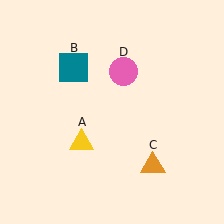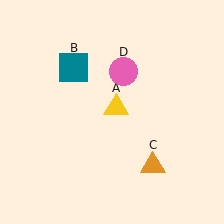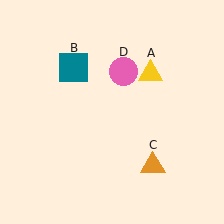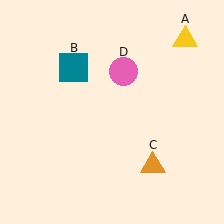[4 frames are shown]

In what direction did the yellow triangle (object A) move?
The yellow triangle (object A) moved up and to the right.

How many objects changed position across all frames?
1 object changed position: yellow triangle (object A).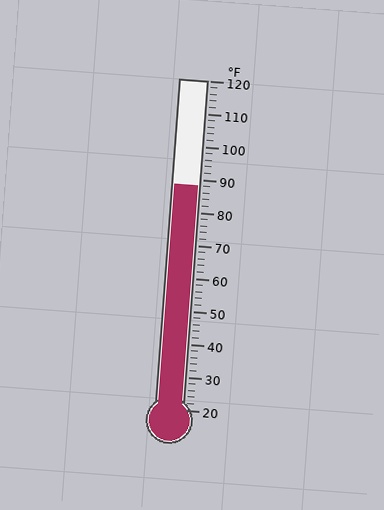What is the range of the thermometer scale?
The thermometer scale ranges from 20°F to 120°F.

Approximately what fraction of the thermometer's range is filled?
The thermometer is filled to approximately 70% of its range.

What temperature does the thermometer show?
The thermometer shows approximately 88°F.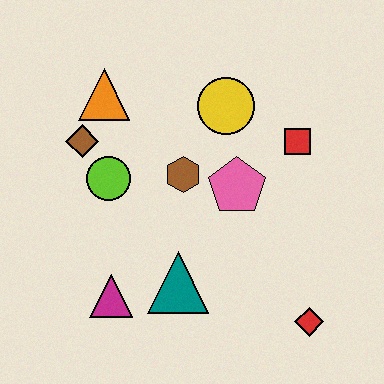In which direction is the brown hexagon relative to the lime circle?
The brown hexagon is to the right of the lime circle.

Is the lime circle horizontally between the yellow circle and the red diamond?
No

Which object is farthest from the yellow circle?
The red diamond is farthest from the yellow circle.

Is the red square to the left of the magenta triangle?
No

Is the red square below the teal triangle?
No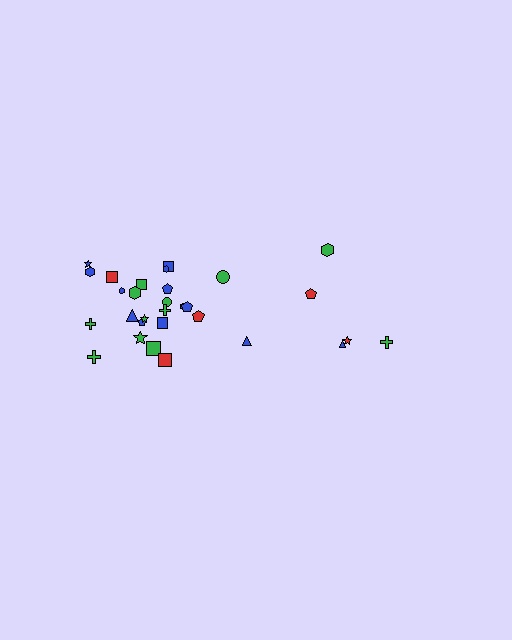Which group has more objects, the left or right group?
The left group.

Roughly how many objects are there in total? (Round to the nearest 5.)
Roughly 30 objects in total.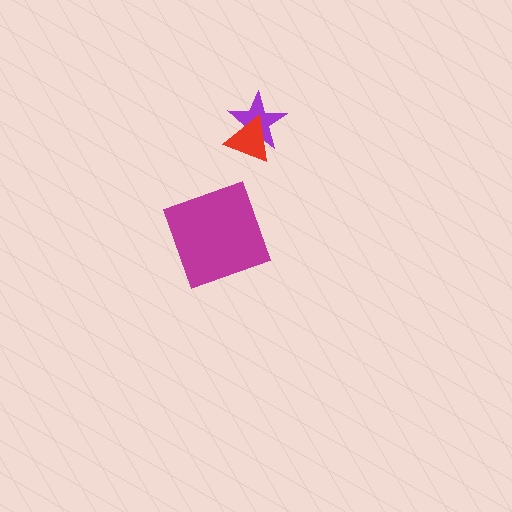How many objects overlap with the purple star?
1 object overlaps with the purple star.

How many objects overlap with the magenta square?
0 objects overlap with the magenta square.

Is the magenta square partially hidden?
No, no other shape covers it.